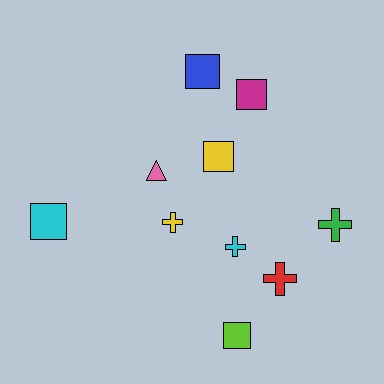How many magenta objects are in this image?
There is 1 magenta object.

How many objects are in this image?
There are 10 objects.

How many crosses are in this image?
There are 4 crosses.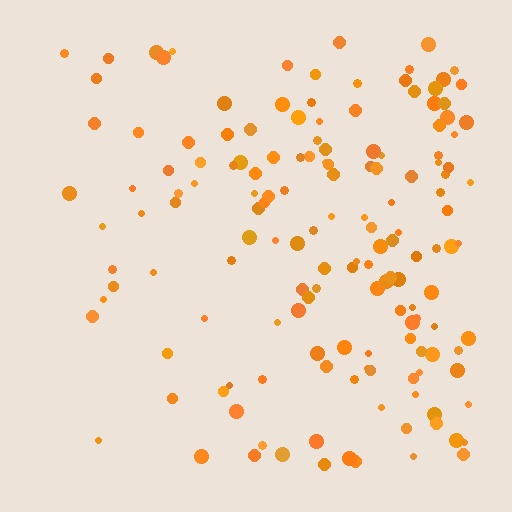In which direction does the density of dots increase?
From left to right, with the right side densest.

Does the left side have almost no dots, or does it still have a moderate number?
Still a moderate number, just noticeably fewer than the right.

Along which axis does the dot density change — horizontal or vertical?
Horizontal.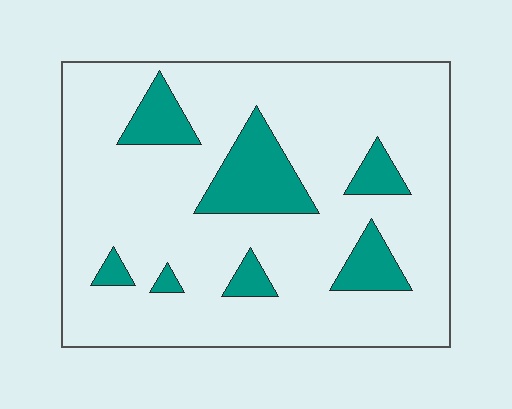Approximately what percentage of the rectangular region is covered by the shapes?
Approximately 15%.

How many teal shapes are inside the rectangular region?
7.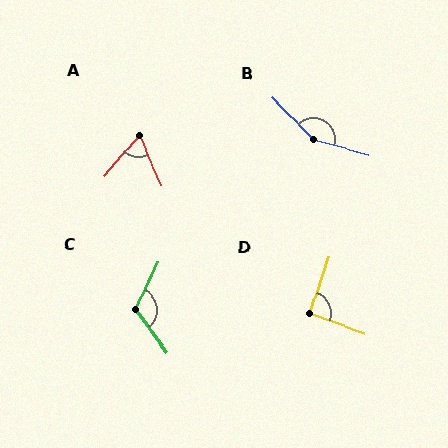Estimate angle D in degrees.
Approximately 91 degrees.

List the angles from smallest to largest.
A (64°), D (91°), C (118°), B (150°).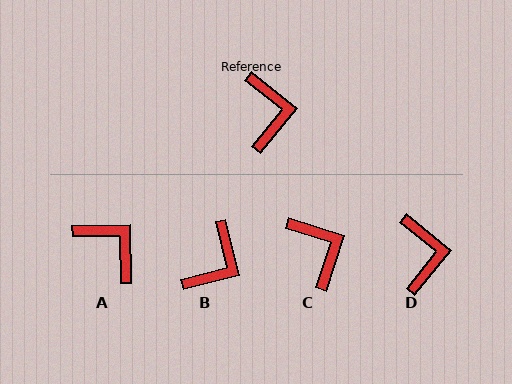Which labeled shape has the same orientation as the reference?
D.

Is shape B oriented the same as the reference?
No, it is off by about 37 degrees.